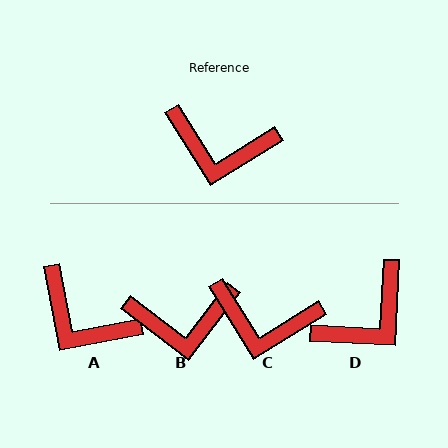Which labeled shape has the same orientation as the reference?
C.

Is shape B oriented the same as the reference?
No, it is off by about 21 degrees.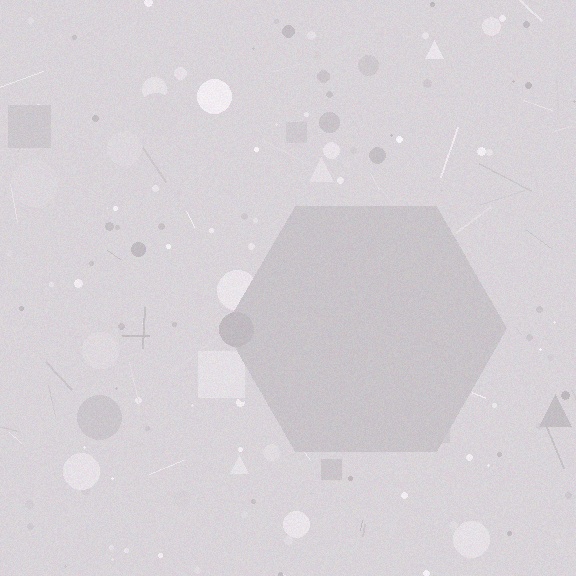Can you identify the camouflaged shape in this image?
The camouflaged shape is a hexagon.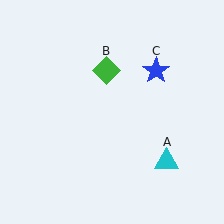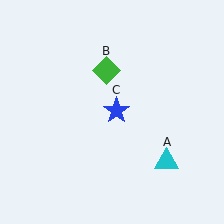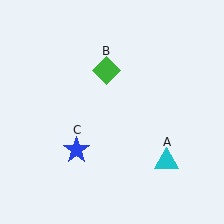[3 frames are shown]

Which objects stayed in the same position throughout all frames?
Cyan triangle (object A) and green diamond (object B) remained stationary.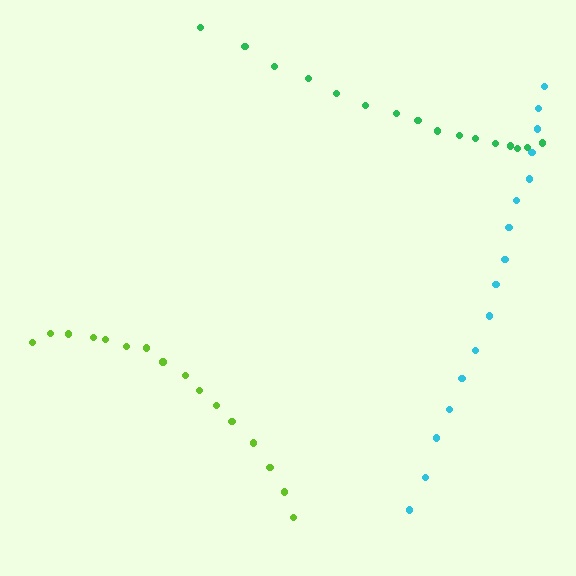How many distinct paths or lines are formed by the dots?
There are 3 distinct paths.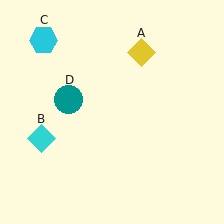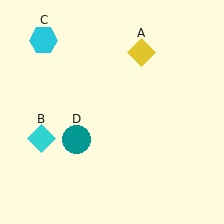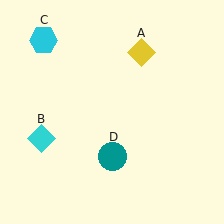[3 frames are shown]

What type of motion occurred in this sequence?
The teal circle (object D) rotated counterclockwise around the center of the scene.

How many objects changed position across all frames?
1 object changed position: teal circle (object D).